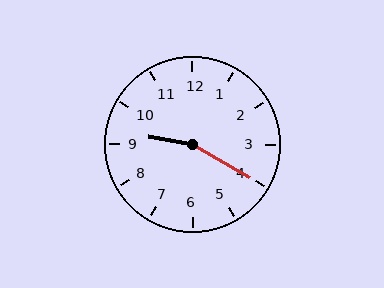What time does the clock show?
9:20.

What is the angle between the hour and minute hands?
Approximately 160 degrees.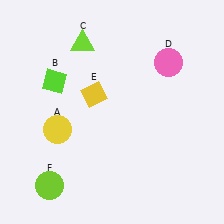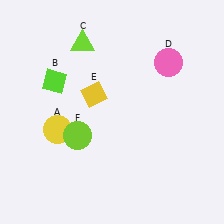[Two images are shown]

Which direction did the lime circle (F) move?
The lime circle (F) moved up.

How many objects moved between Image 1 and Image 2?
1 object moved between the two images.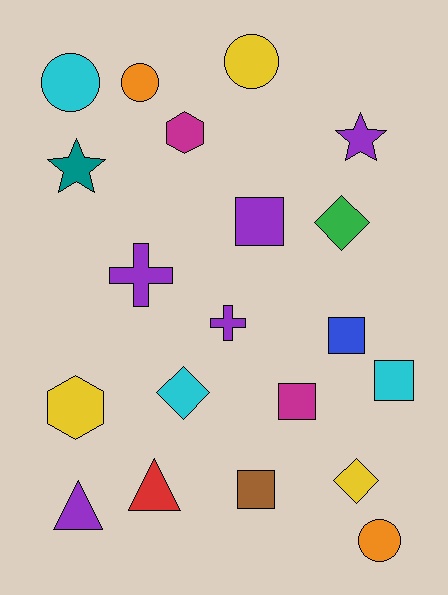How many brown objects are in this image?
There is 1 brown object.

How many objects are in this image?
There are 20 objects.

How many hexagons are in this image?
There are 2 hexagons.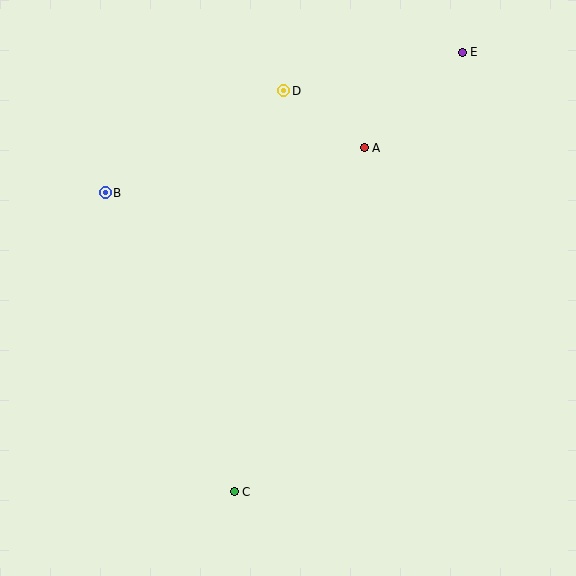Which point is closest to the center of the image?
Point A at (364, 148) is closest to the center.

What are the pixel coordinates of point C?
Point C is at (234, 492).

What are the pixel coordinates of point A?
Point A is at (364, 148).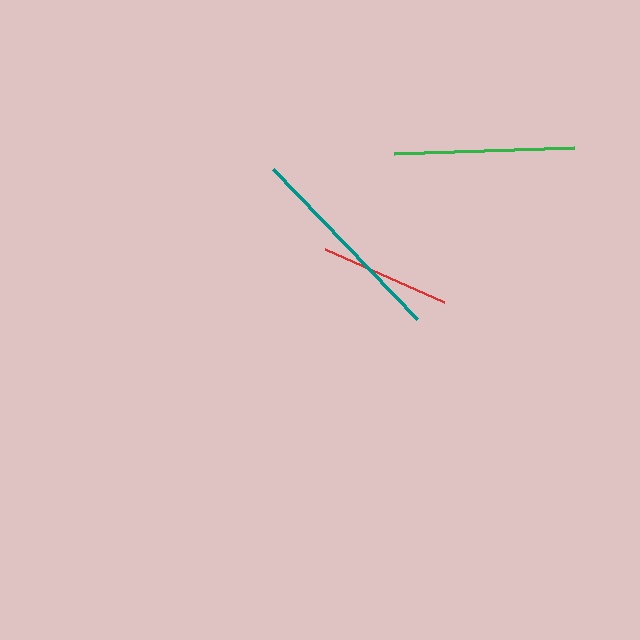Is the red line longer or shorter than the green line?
The green line is longer than the red line.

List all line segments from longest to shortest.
From longest to shortest: teal, green, red.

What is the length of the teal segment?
The teal segment is approximately 208 pixels long.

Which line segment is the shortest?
The red line is the shortest at approximately 131 pixels.